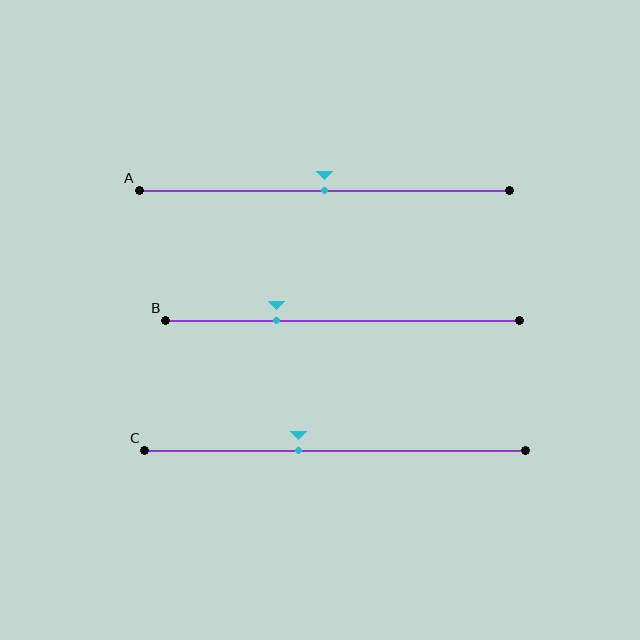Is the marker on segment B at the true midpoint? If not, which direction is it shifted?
No, the marker on segment B is shifted to the left by about 19% of the segment length.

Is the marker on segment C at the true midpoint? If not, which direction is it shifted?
No, the marker on segment C is shifted to the left by about 10% of the segment length.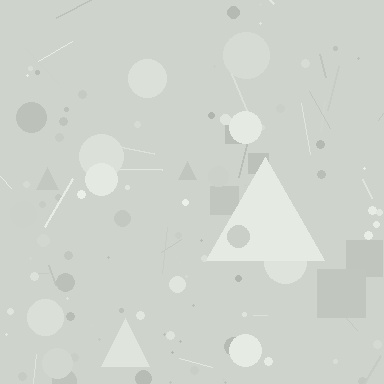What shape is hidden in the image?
A triangle is hidden in the image.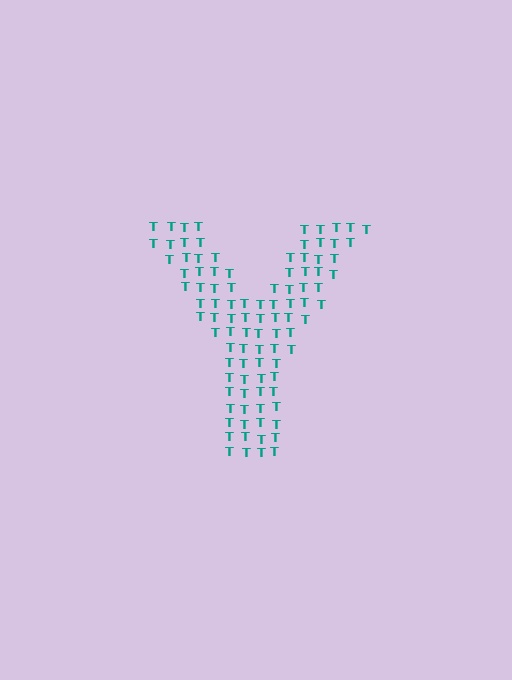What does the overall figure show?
The overall figure shows the letter Y.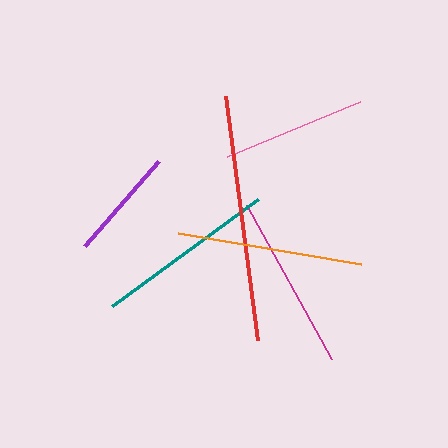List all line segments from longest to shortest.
From longest to shortest: red, orange, teal, magenta, pink, purple.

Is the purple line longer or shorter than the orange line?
The orange line is longer than the purple line.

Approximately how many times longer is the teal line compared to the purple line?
The teal line is approximately 1.6 times the length of the purple line.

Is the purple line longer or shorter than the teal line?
The teal line is longer than the purple line.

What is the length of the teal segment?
The teal segment is approximately 181 pixels long.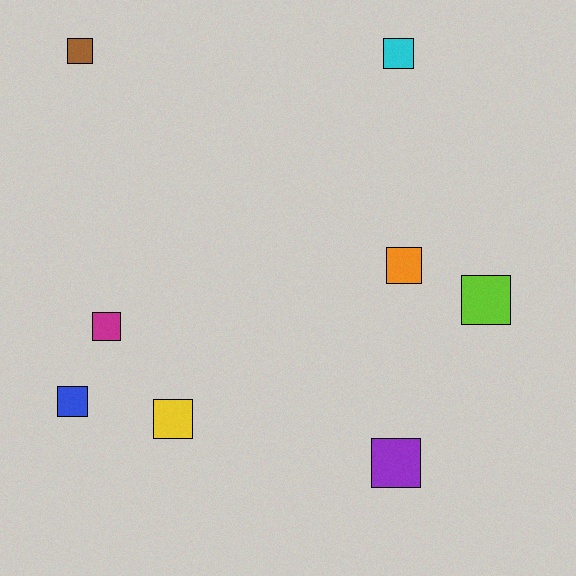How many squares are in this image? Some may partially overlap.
There are 8 squares.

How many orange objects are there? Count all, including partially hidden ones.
There is 1 orange object.